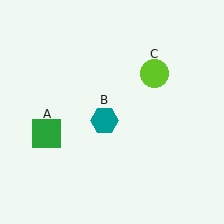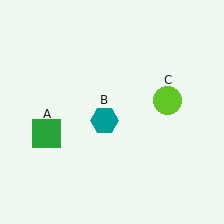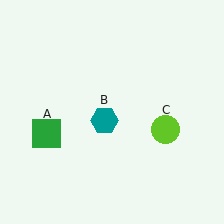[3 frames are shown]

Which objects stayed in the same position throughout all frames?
Green square (object A) and teal hexagon (object B) remained stationary.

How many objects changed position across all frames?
1 object changed position: lime circle (object C).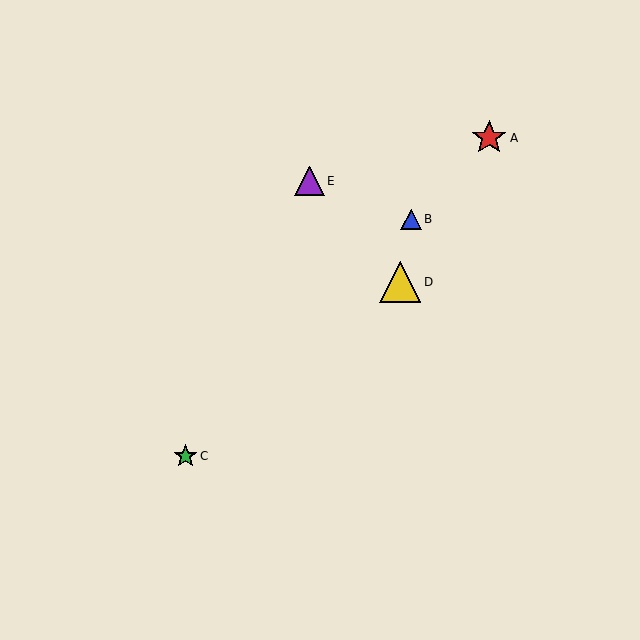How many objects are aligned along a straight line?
3 objects (A, B, C) are aligned along a straight line.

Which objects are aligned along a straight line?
Objects A, B, C are aligned along a straight line.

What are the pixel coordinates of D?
Object D is at (400, 282).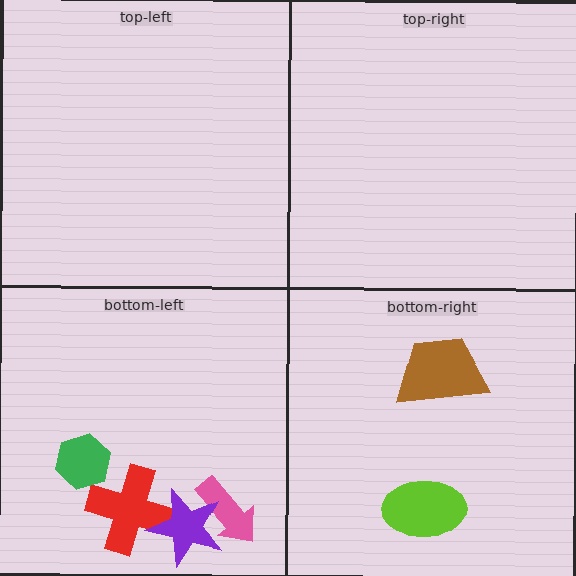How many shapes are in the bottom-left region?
4.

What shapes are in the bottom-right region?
The lime ellipse, the brown trapezoid.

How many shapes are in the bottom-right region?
2.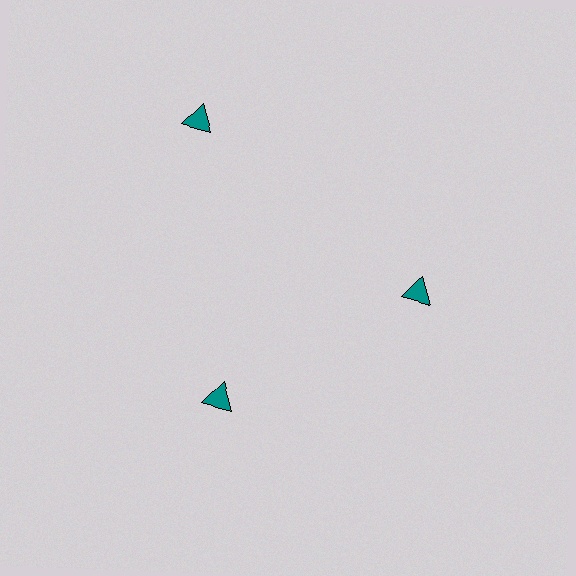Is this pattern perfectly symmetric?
No. The 3 teal triangles are arranged in a ring, but one element near the 11 o'clock position is pushed outward from the center, breaking the 3-fold rotational symmetry.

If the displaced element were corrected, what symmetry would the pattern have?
It would have 3-fold rotational symmetry — the pattern would map onto itself every 120 degrees.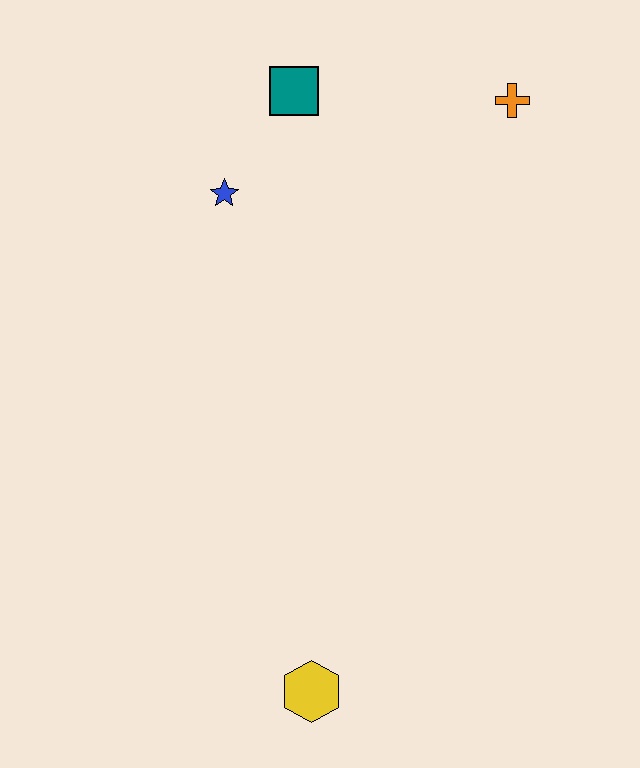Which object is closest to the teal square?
The blue star is closest to the teal square.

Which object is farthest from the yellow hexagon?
The orange cross is farthest from the yellow hexagon.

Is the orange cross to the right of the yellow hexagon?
Yes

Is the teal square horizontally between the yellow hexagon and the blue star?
Yes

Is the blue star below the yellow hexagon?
No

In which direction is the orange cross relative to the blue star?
The orange cross is to the right of the blue star.